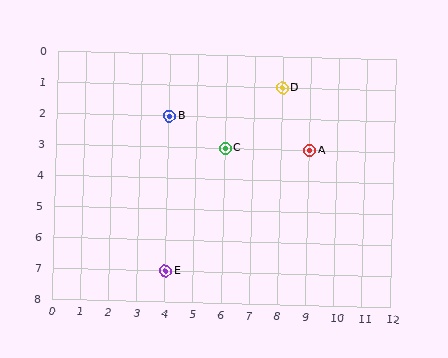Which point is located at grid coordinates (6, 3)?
Point C is at (6, 3).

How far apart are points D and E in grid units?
Points D and E are 4 columns and 6 rows apart (about 7.2 grid units diagonally).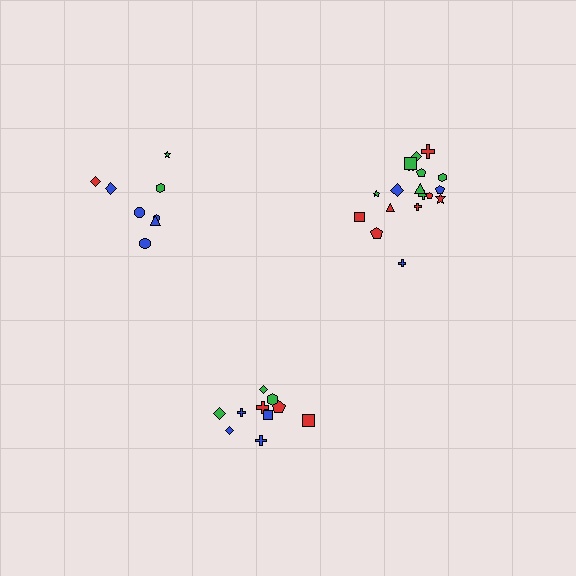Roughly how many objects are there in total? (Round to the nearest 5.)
Roughly 35 objects in total.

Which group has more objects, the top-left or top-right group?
The top-right group.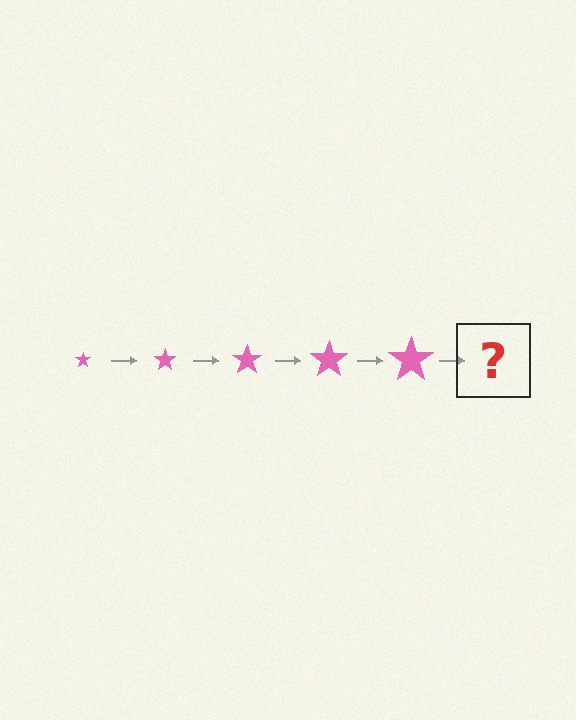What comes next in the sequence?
The next element should be a pink star, larger than the previous one.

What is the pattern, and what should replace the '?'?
The pattern is that the star gets progressively larger each step. The '?' should be a pink star, larger than the previous one.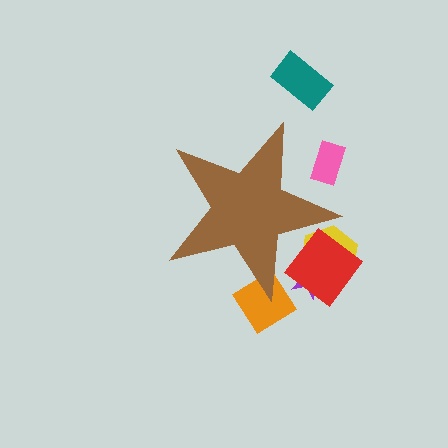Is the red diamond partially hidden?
Yes, the red diamond is partially hidden behind the brown star.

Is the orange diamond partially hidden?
Yes, the orange diamond is partially hidden behind the brown star.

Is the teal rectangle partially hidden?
No, the teal rectangle is fully visible.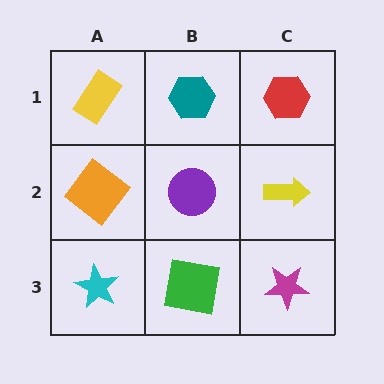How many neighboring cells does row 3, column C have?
2.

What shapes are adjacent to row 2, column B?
A teal hexagon (row 1, column B), a green square (row 3, column B), an orange diamond (row 2, column A), a yellow arrow (row 2, column C).